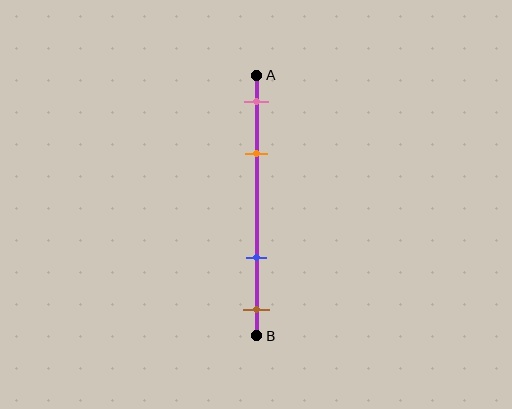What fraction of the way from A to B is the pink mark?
The pink mark is approximately 10% (0.1) of the way from A to B.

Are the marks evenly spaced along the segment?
No, the marks are not evenly spaced.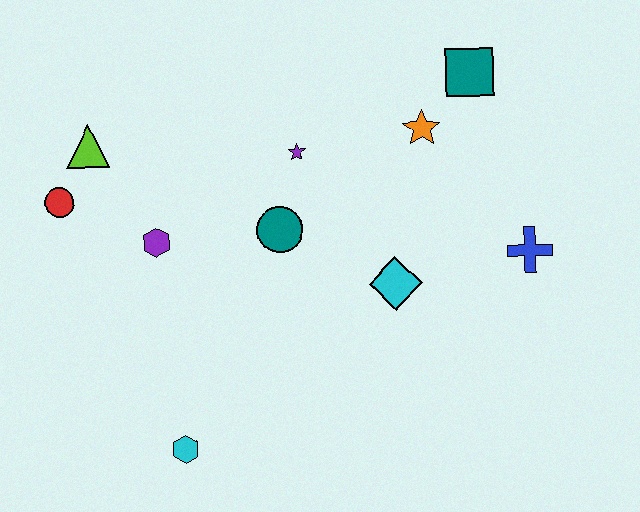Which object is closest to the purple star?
The teal circle is closest to the purple star.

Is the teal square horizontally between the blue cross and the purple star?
Yes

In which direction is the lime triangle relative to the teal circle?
The lime triangle is to the left of the teal circle.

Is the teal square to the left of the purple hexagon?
No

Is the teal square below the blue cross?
No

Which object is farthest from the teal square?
The cyan hexagon is farthest from the teal square.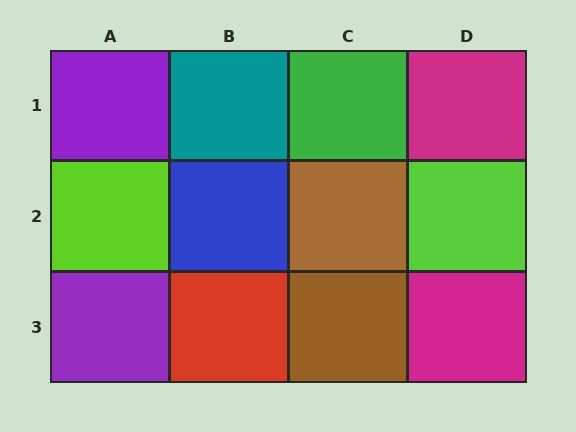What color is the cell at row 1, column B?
Teal.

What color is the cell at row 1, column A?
Purple.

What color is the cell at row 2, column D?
Lime.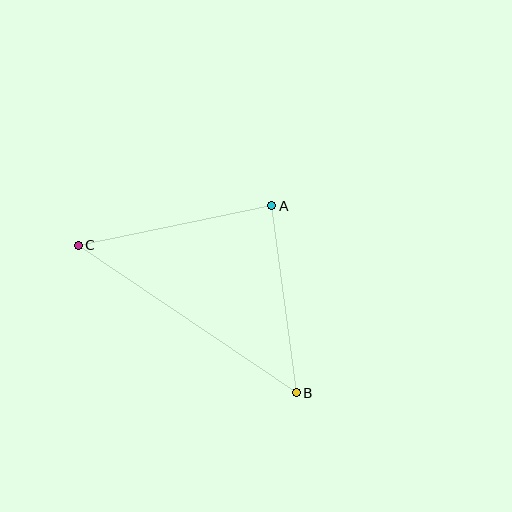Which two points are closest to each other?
Points A and B are closest to each other.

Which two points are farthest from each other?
Points B and C are farthest from each other.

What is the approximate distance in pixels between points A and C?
The distance between A and C is approximately 198 pixels.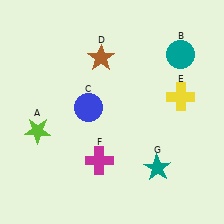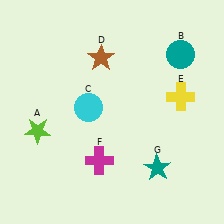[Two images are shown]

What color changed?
The circle (C) changed from blue in Image 1 to cyan in Image 2.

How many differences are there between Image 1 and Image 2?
There is 1 difference between the two images.